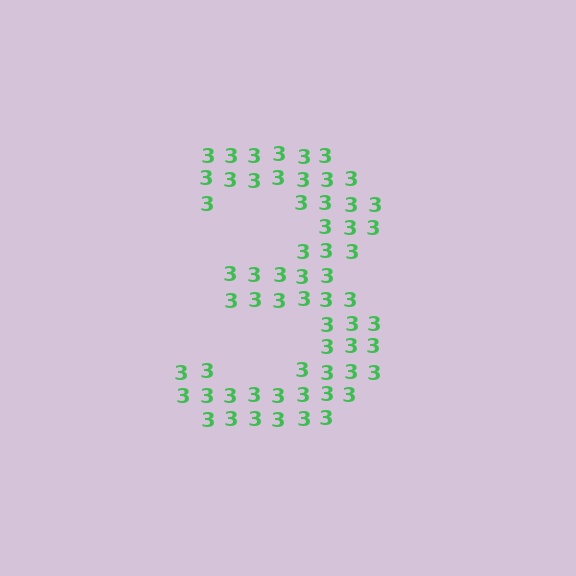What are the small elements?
The small elements are digit 3's.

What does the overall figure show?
The overall figure shows the digit 3.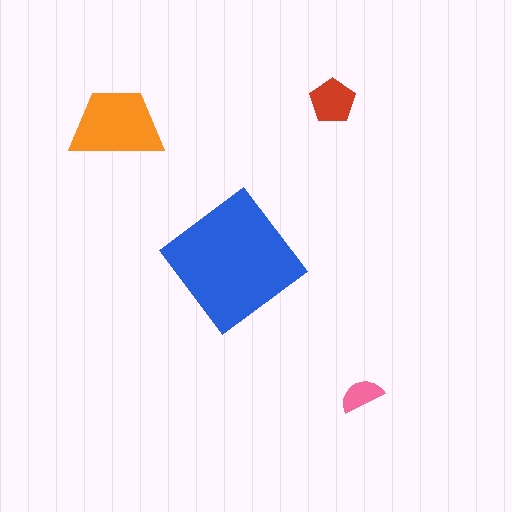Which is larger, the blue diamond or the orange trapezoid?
The blue diamond.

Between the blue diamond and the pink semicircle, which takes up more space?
The blue diamond.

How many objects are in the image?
There are 4 objects in the image.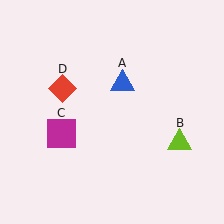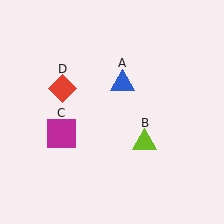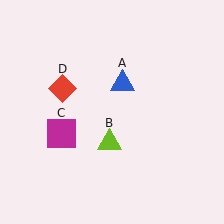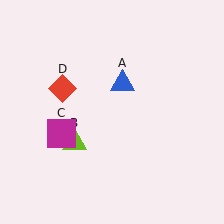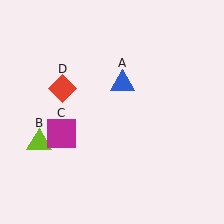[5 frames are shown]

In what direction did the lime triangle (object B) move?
The lime triangle (object B) moved left.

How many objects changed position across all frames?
1 object changed position: lime triangle (object B).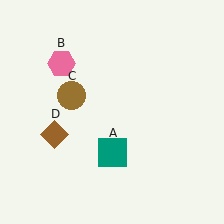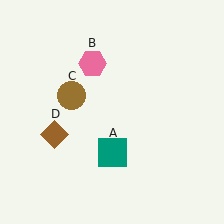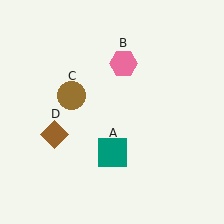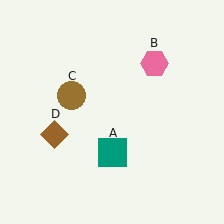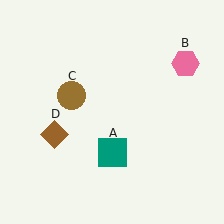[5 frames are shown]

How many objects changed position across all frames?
1 object changed position: pink hexagon (object B).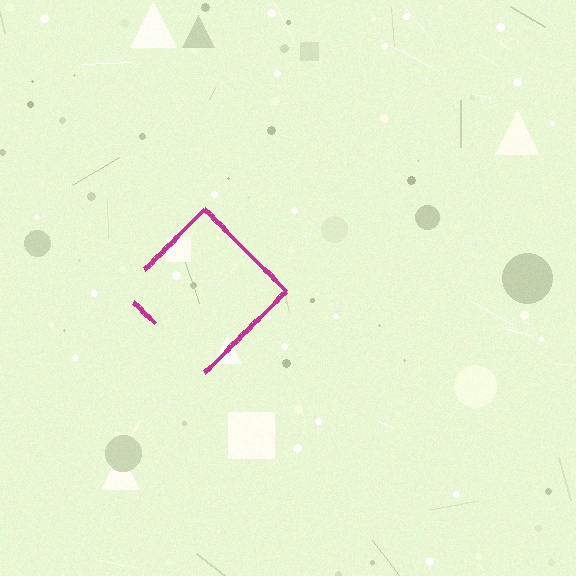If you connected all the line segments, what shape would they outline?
They would outline a diamond.